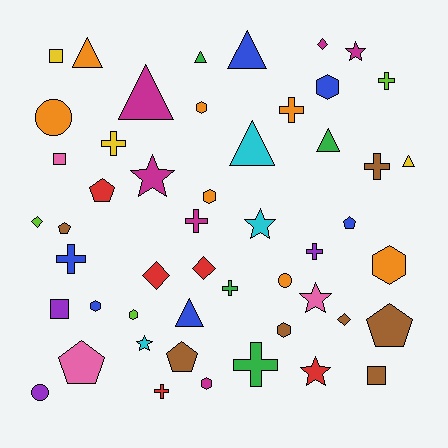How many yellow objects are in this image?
There are 3 yellow objects.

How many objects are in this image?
There are 50 objects.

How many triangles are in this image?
There are 8 triangles.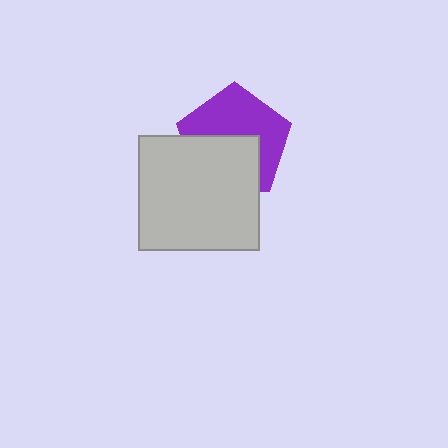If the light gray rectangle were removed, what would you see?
You would see the complete purple pentagon.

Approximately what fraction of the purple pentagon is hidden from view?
Roughly 45% of the purple pentagon is hidden behind the light gray rectangle.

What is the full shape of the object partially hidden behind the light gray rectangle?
The partially hidden object is a purple pentagon.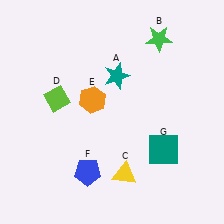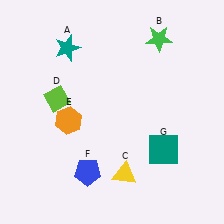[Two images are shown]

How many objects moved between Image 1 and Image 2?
2 objects moved between the two images.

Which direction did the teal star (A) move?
The teal star (A) moved left.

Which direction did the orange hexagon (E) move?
The orange hexagon (E) moved left.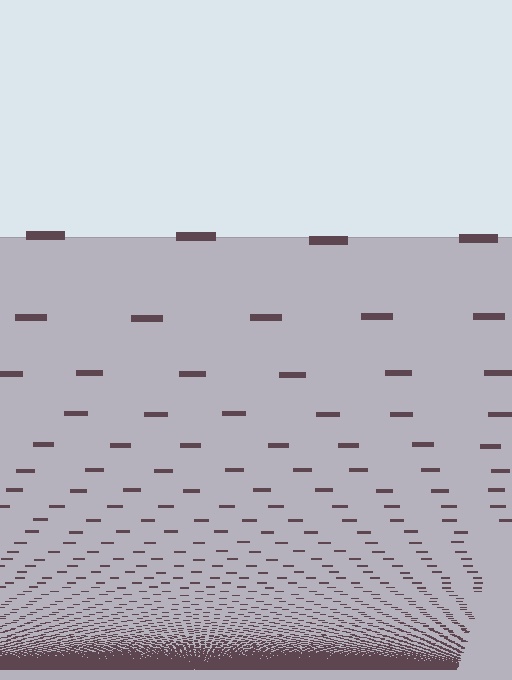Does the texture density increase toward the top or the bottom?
Density increases toward the bottom.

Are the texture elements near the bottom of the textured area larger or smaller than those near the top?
Smaller. The gradient is inverted — elements near the bottom are smaller and denser.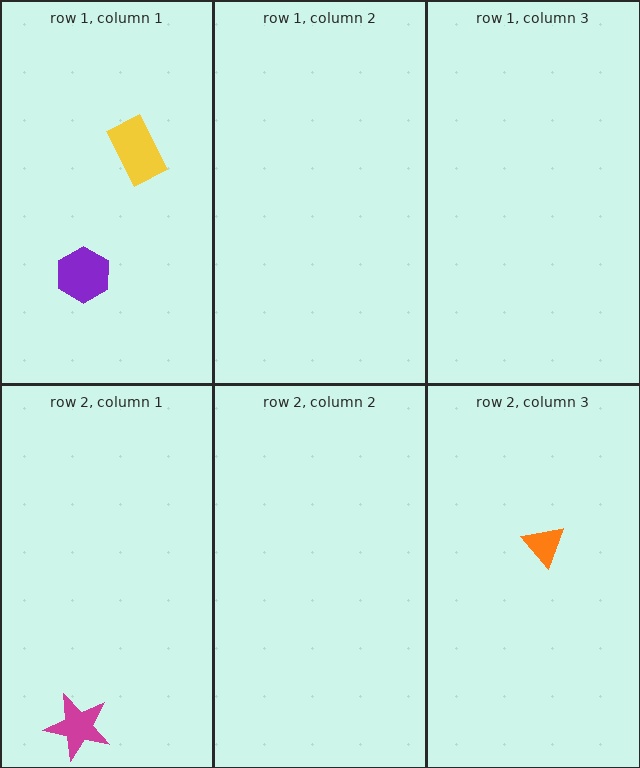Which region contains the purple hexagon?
The row 1, column 1 region.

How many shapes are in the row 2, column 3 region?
1.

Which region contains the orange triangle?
The row 2, column 3 region.